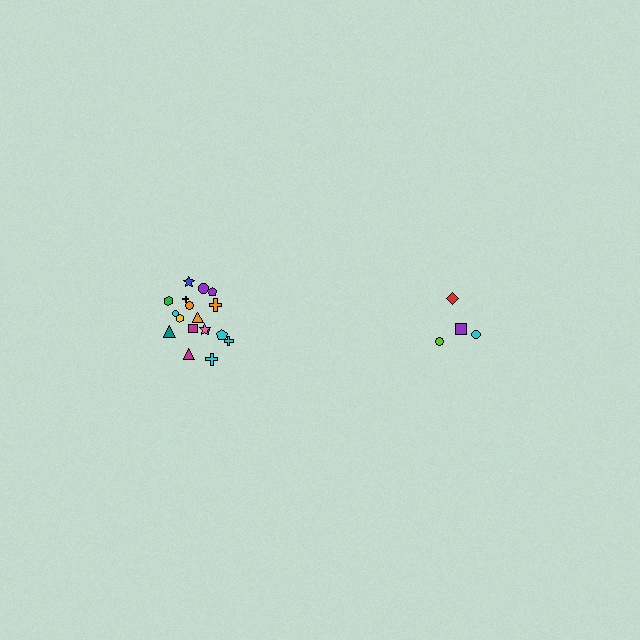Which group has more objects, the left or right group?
The left group.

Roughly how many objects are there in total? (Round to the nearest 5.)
Roughly 20 objects in total.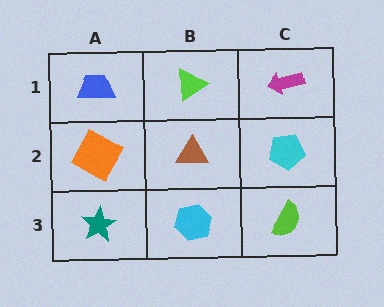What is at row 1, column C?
A magenta arrow.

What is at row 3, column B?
A cyan hexagon.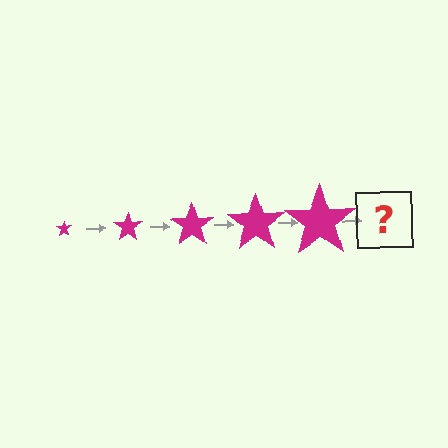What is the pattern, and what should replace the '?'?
The pattern is that the star gets progressively larger each step. The '?' should be a magenta star, larger than the previous one.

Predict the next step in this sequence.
The next step is a magenta star, larger than the previous one.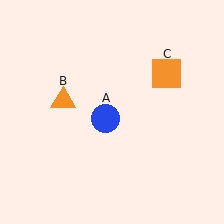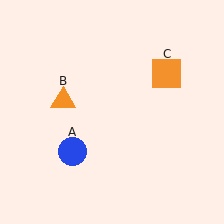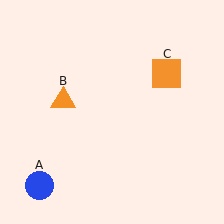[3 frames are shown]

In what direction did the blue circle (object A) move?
The blue circle (object A) moved down and to the left.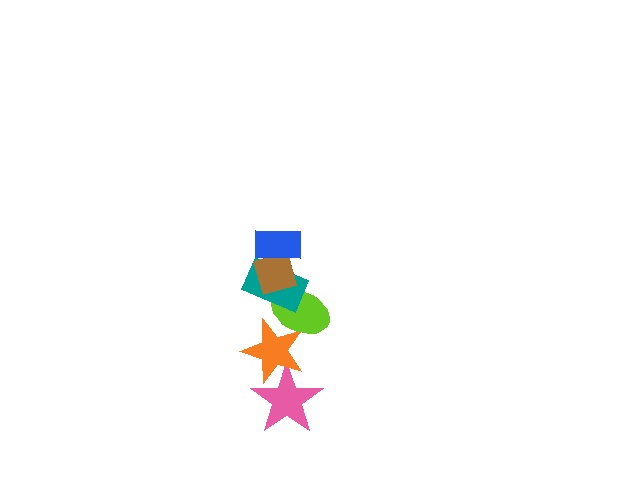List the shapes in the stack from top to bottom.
From top to bottom: the blue rectangle, the brown diamond, the teal rectangle, the lime ellipse, the orange star, the pink star.